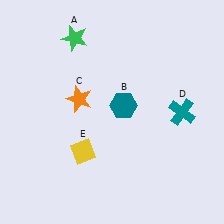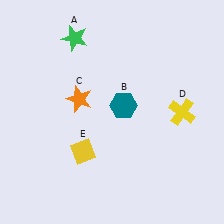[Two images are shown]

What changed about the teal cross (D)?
In Image 1, D is teal. In Image 2, it changed to yellow.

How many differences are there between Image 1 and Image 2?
There is 1 difference between the two images.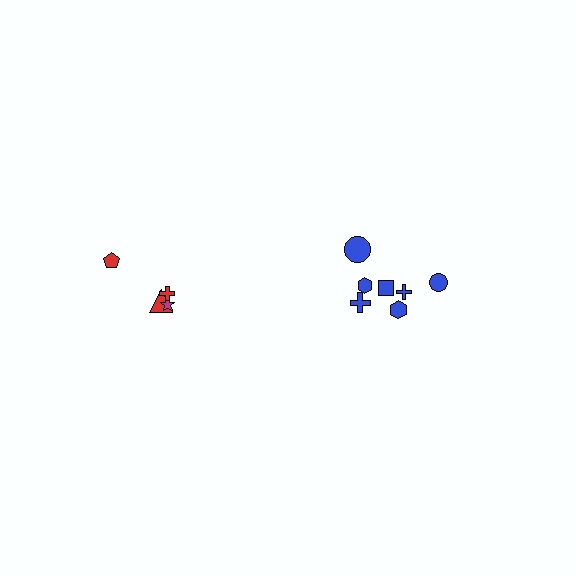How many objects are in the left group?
There are 4 objects.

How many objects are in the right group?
There are 7 objects.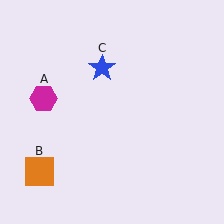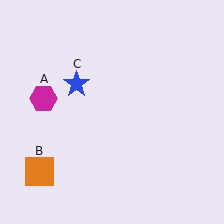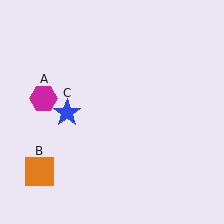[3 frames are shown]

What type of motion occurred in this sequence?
The blue star (object C) rotated counterclockwise around the center of the scene.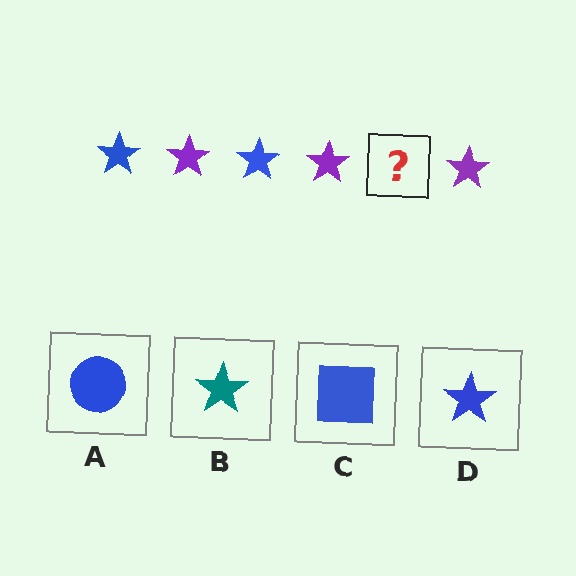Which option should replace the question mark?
Option D.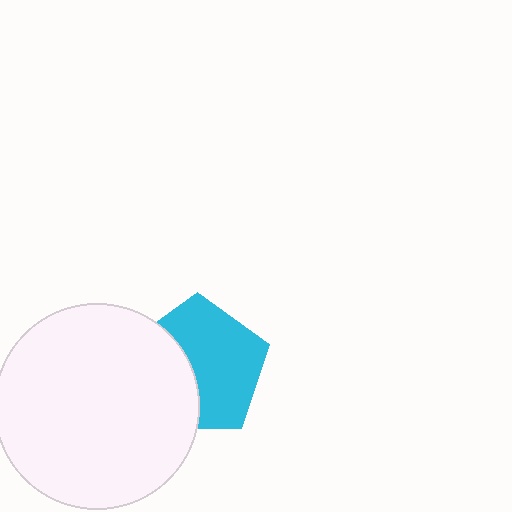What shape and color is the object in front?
The object in front is a white circle.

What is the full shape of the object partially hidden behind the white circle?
The partially hidden object is a cyan pentagon.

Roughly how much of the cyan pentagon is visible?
About half of it is visible (roughly 61%).